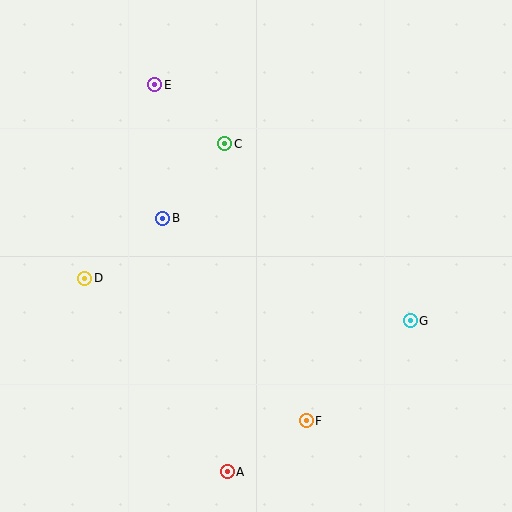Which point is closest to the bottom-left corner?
Point A is closest to the bottom-left corner.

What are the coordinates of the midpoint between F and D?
The midpoint between F and D is at (196, 350).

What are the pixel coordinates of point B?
Point B is at (163, 218).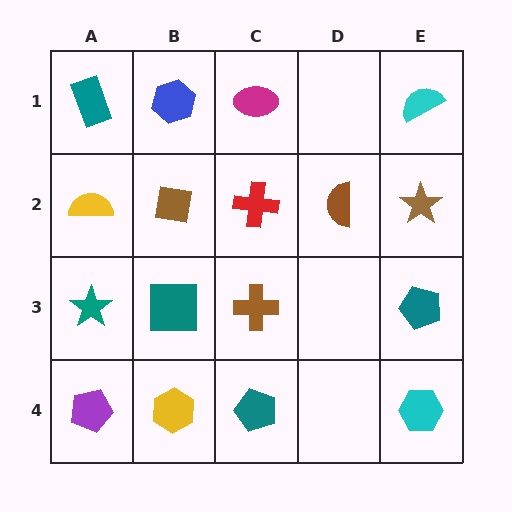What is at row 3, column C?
A brown cross.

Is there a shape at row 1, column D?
No, that cell is empty.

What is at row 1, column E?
A cyan semicircle.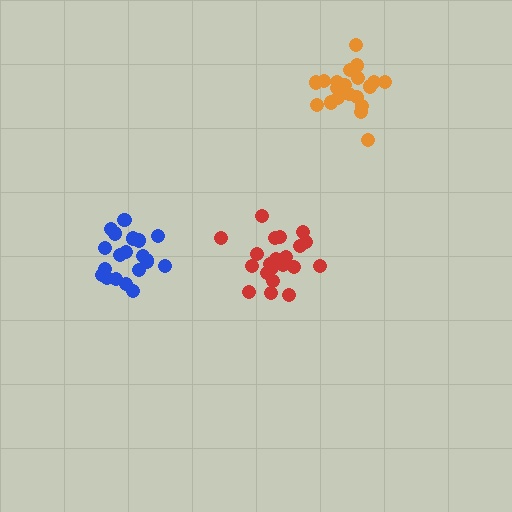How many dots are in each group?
Group 1: 20 dots, Group 2: 20 dots, Group 3: 21 dots (61 total).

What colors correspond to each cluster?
The clusters are colored: orange, blue, red.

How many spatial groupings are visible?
There are 3 spatial groupings.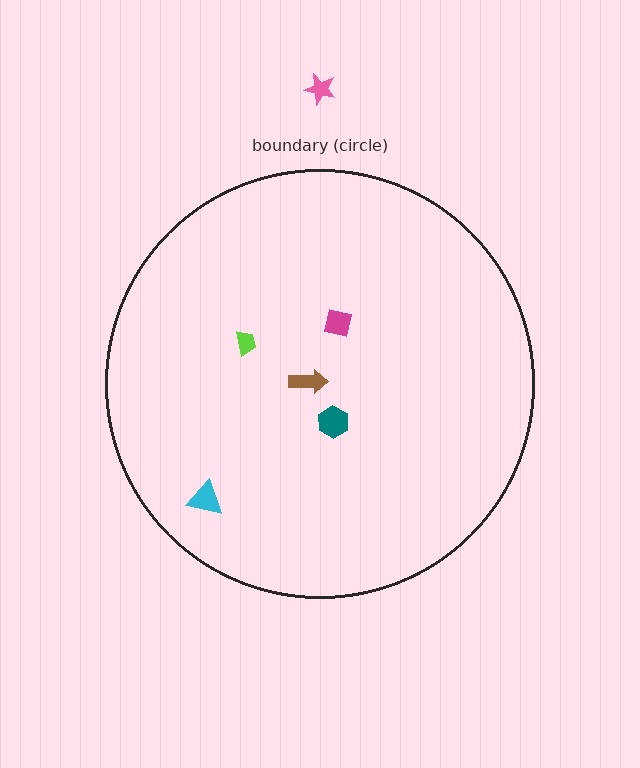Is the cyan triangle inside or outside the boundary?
Inside.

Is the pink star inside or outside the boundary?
Outside.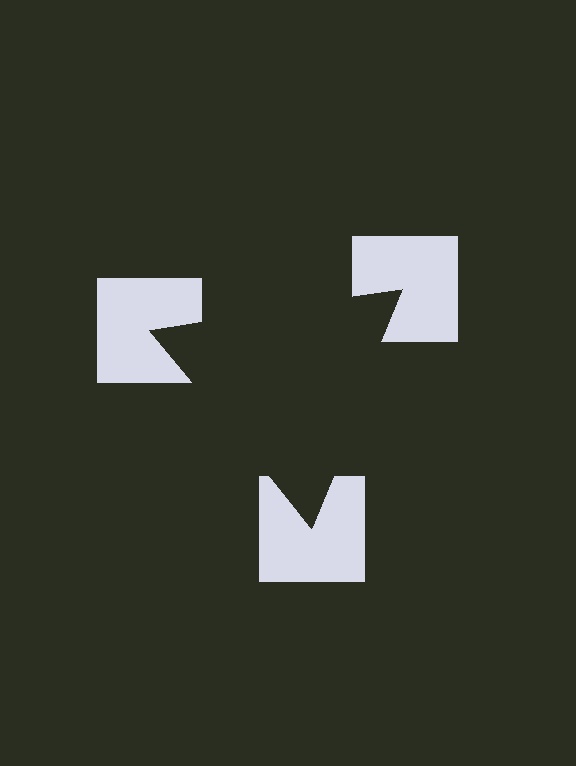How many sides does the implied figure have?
3 sides.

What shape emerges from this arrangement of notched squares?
An illusory triangle — its edges are inferred from the aligned wedge cuts in the notched squares, not physically drawn.